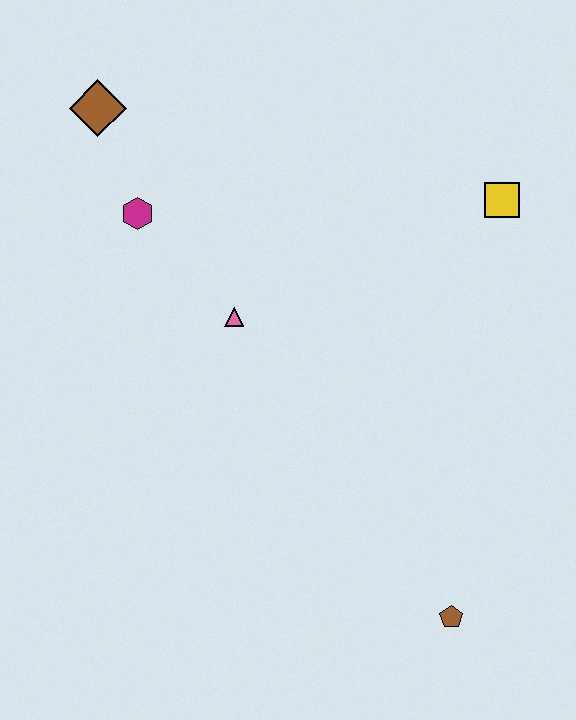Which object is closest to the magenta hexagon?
The brown diamond is closest to the magenta hexagon.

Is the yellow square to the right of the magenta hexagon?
Yes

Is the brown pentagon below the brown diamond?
Yes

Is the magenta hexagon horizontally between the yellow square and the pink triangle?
No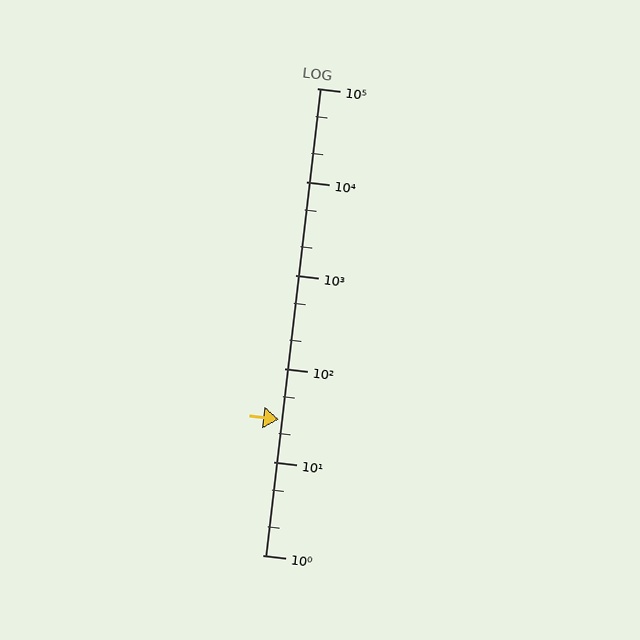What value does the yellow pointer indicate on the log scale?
The pointer indicates approximately 28.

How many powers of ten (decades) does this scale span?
The scale spans 5 decades, from 1 to 100000.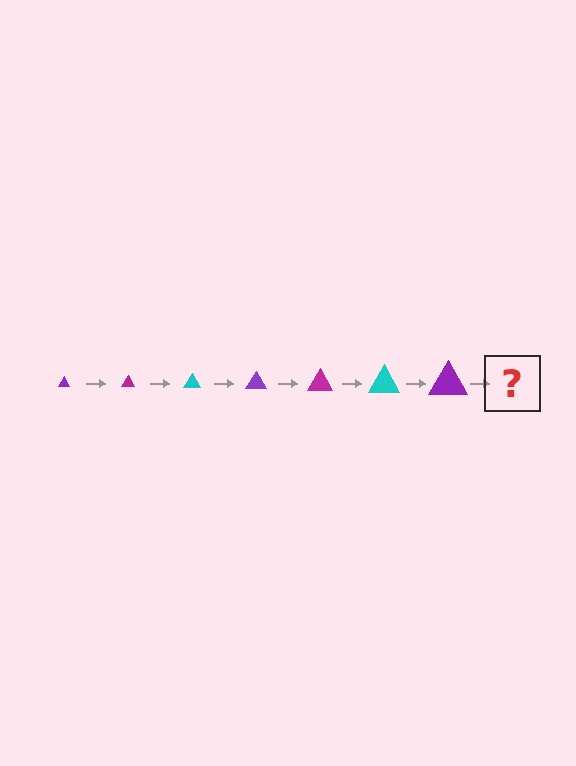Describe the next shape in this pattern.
It should be a magenta triangle, larger than the previous one.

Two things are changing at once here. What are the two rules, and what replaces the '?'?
The two rules are that the triangle grows larger each step and the color cycles through purple, magenta, and cyan. The '?' should be a magenta triangle, larger than the previous one.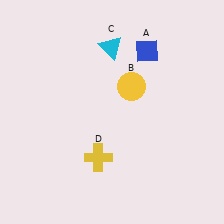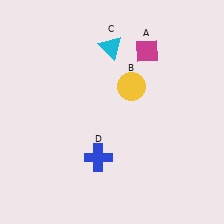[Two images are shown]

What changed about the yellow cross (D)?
In Image 1, D is yellow. In Image 2, it changed to blue.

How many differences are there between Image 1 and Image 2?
There are 2 differences between the two images.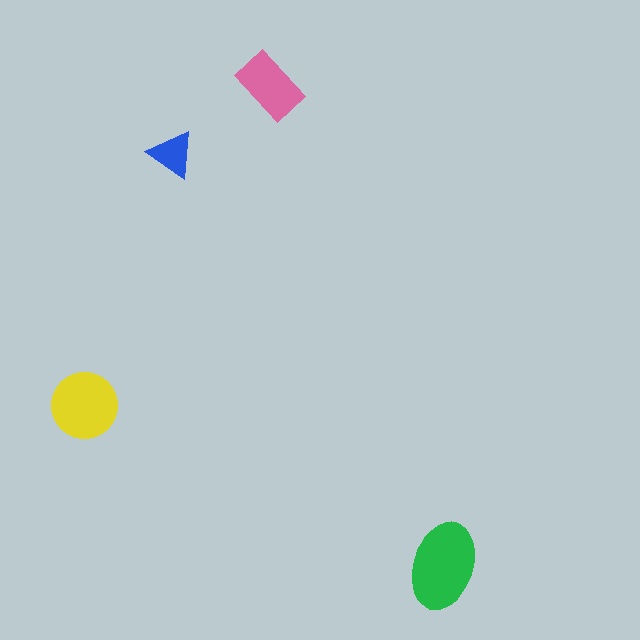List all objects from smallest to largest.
The blue triangle, the pink rectangle, the yellow circle, the green ellipse.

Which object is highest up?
The pink rectangle is topmost.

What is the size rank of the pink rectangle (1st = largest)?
3rd.